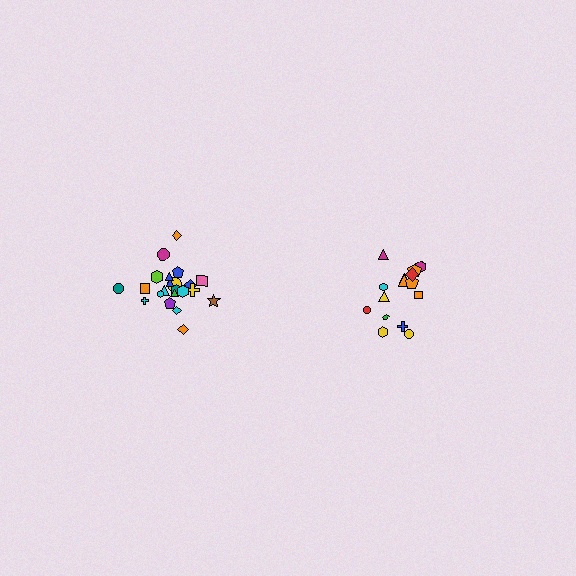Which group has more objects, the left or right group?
The left group.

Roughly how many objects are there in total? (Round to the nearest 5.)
Roughly 40 objects in total.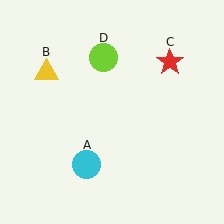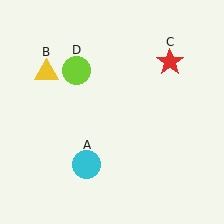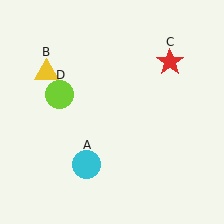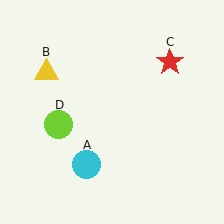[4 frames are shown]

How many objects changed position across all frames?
1 object changed position: lime circle (object D).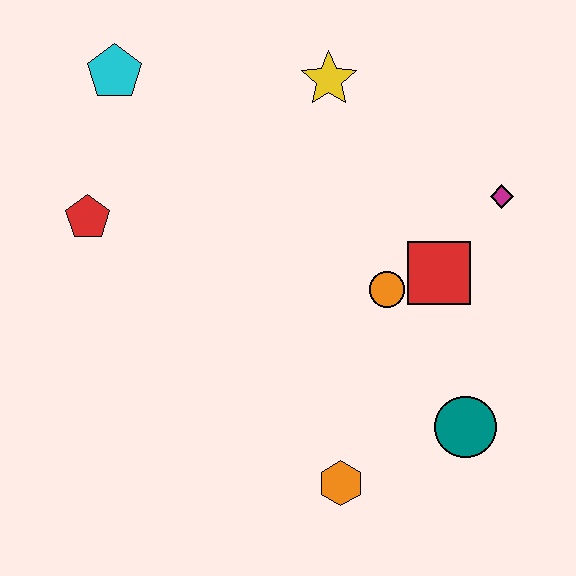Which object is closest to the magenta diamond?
The red square is closest to the magenta diamond.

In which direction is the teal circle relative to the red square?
The teal circle is below the red square.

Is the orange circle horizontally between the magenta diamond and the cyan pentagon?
Yes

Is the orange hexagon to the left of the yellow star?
No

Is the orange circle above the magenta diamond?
No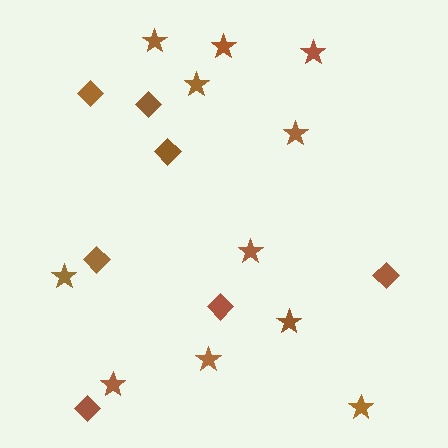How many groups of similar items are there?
There are 2 groups: one group of stars (11) and one group of diamonds (7).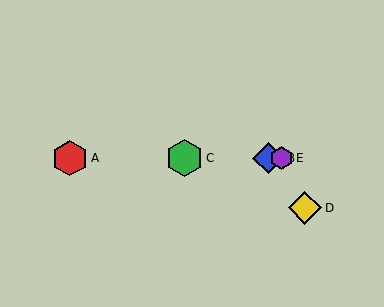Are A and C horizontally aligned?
Yes, both are at y≈158.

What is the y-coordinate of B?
Object B is at y≈158.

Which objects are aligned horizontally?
Objects A, B, C, E are aligned horizontally.